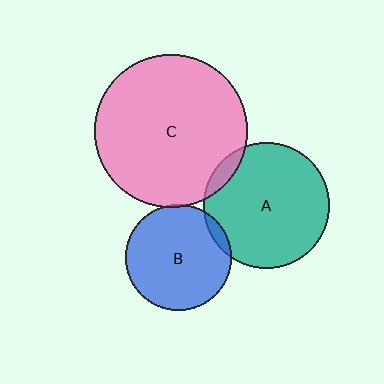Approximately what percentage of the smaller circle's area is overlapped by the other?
Approximately 5%.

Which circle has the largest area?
Circle C (pink).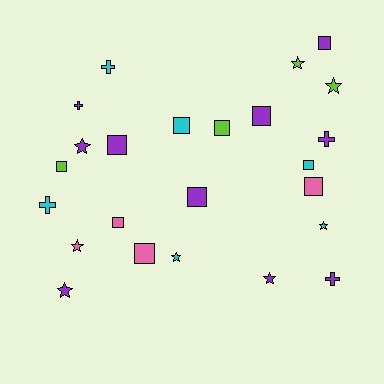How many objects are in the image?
There are 24 objects.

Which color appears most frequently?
Purple, with 10 objects.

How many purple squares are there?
There are 4 purple squares.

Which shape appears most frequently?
Square, with 11 objects.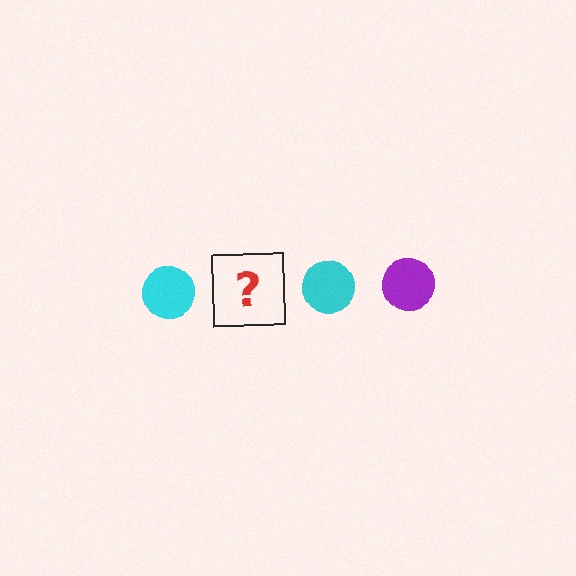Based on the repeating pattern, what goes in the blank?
The blank should be a purple circle.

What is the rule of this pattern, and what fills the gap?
The rule is that the pattern cycles through cyan, purple circles. The gap should be filled with a purple circle.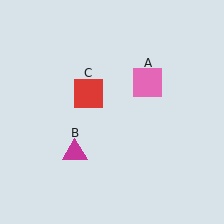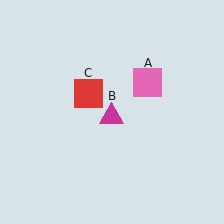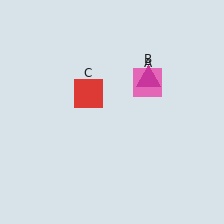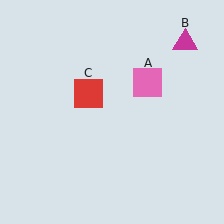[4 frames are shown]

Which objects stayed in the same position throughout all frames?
Pink square (object A) and red square (object C) remained stationary.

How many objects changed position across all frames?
1 object changed position: magenta triangle (object B).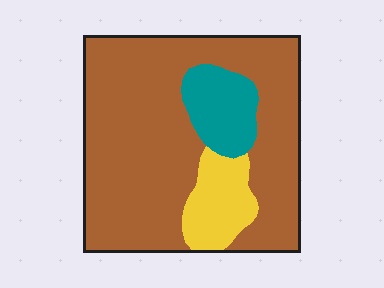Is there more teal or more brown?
Brown.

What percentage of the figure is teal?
Teal takes up about one eighth (1/8) of the figure.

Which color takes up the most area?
Brown, at roughly 75%.